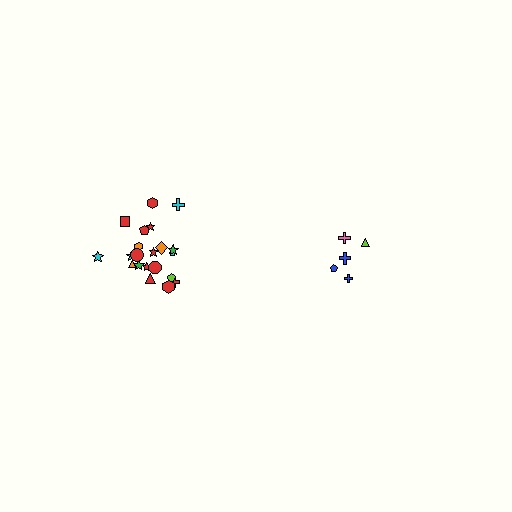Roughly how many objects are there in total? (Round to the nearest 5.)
Roughly 25 objects in total.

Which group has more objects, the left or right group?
The left group.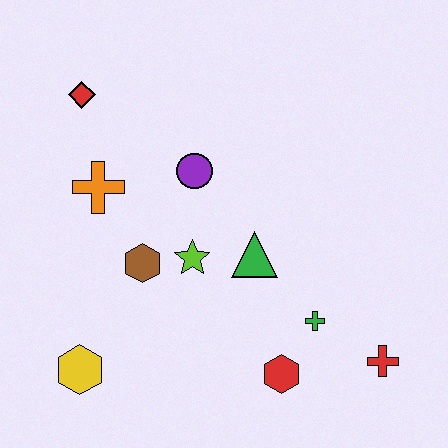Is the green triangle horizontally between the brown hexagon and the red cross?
Yes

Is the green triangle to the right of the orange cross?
Yes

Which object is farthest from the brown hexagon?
The red cross is farthest from the brown hexagon.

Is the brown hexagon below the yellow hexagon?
No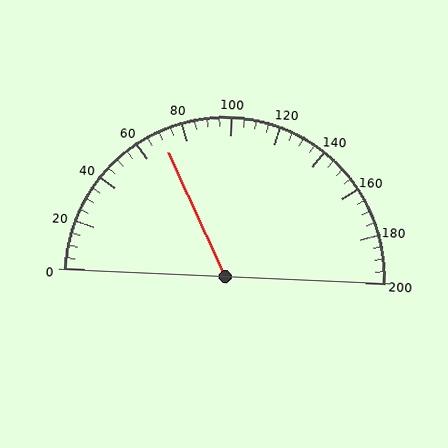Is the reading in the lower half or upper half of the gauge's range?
The reading is in the lower half of the range (0 to 200).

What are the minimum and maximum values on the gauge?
The gauge ranges from 0 to 200.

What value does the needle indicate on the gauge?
The needle indicates approximately 70.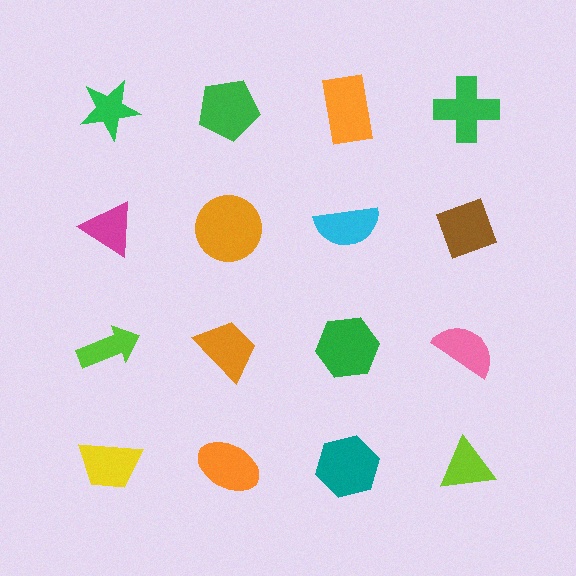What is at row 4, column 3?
A teal hexagon.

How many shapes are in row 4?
4 shapes.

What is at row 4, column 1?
A yellow trapezoid.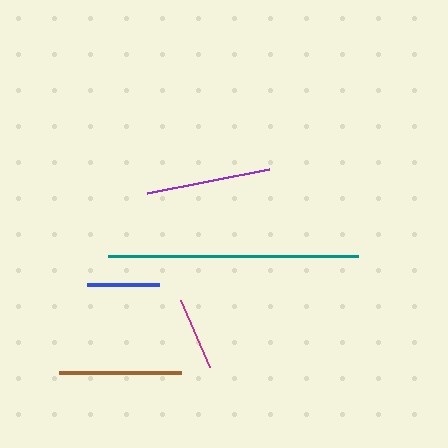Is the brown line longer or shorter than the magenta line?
The brown line is longer than the magenta line.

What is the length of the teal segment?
The teal segment is approximately 250 pixels long.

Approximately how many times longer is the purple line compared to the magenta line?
The purple line is approximately 1.7 times the length of the magenta line.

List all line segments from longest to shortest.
From longest to shortest: teal, purple, brown, magenta, blue.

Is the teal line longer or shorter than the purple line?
The teal line is longer than the purple line.